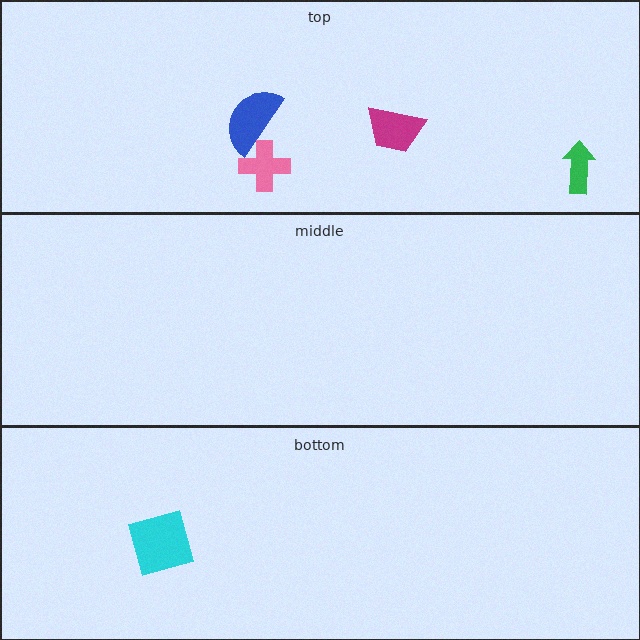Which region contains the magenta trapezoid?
The top region.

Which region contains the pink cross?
The top region.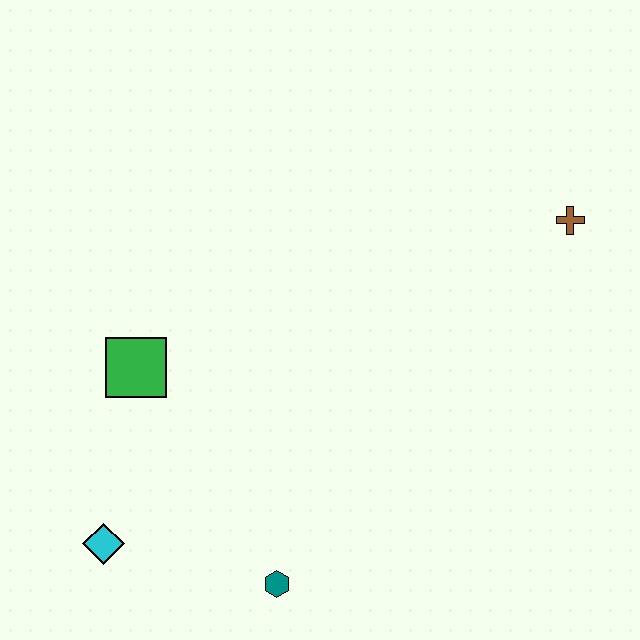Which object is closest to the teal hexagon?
The cyan diamond is closest to the teal hexagon.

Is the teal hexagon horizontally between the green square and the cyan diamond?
No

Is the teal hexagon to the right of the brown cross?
No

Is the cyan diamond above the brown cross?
No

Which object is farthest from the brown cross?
The cyan diamond is farthest from the brown cross.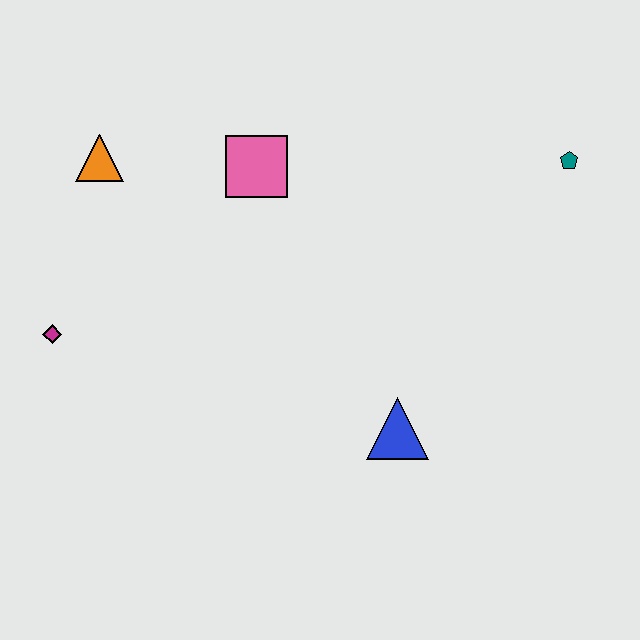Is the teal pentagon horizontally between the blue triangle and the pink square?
No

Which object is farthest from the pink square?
The teal pentagon is farthest from the pink square.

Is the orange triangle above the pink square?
Yes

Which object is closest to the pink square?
The orange triangle is closest to the pink square.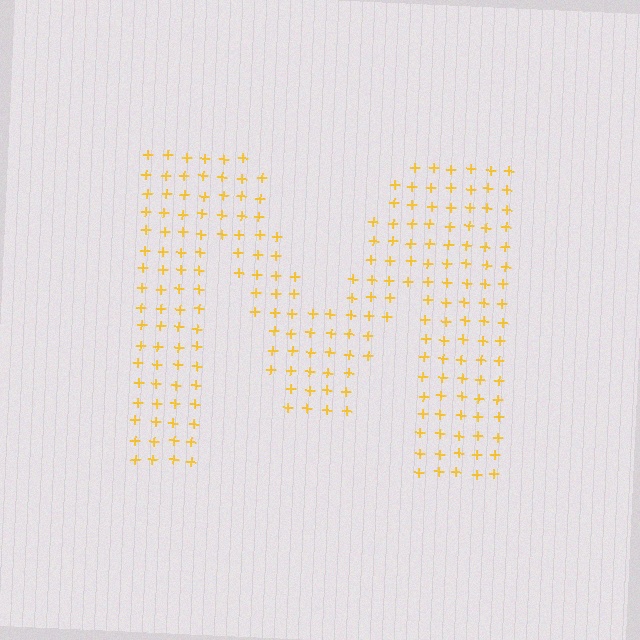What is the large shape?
The large shape is the letter M.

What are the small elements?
The small elements are plus signs.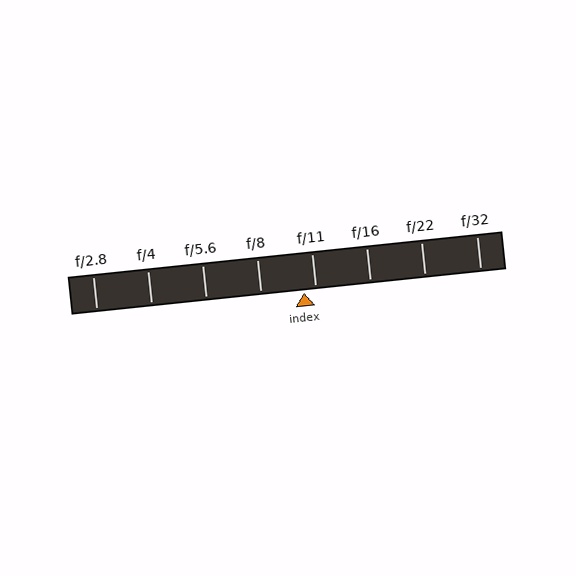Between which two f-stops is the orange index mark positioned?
The index mark is between f/8 and f/11.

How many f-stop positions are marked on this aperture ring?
There are 8 f-stop positions marked.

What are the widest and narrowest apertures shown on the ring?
The widest aperture shown is f/2.8 and the narrowest is f/32.